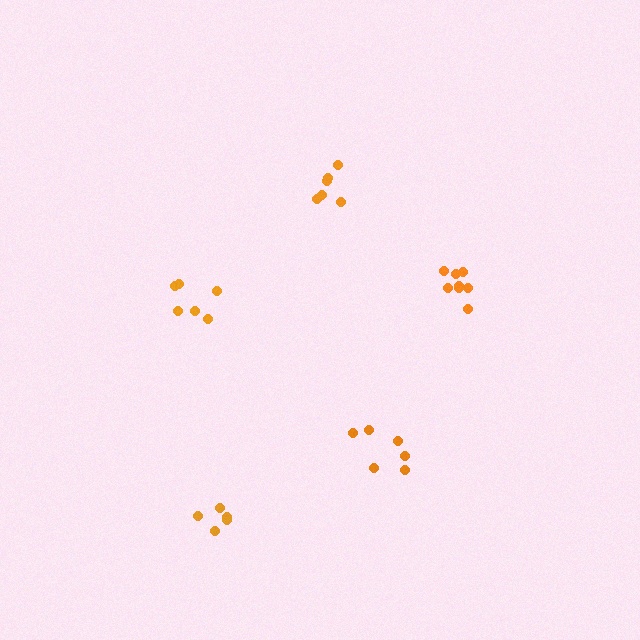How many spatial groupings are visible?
There are 5 spatial groupings.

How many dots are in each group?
Group 1: 5 dots, Group 2: 6 dots, Group 3: 6 dots, Group 4: 8 dots, Group 5: 6 dots (31 total).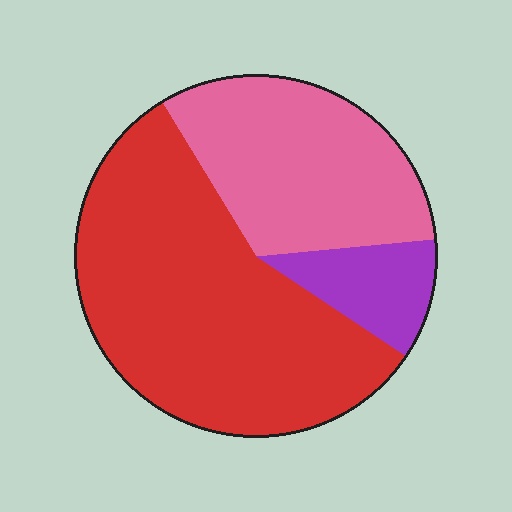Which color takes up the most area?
Red, at roughly 55%.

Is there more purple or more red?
Red.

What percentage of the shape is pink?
Pink covers around 30% of the shape.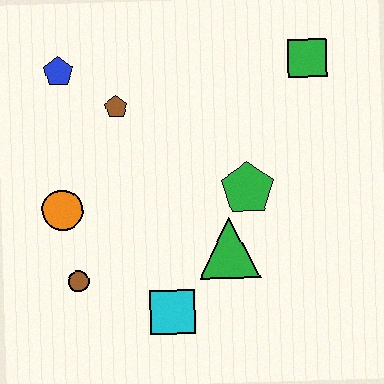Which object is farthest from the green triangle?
The blue pentagon is farthest from the green triangle.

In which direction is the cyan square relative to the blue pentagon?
The cyan square is below the blue pentagon.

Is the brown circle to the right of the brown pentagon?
No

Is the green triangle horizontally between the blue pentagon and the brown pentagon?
No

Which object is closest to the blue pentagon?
The brown pentagon is closest to the blue pentagon.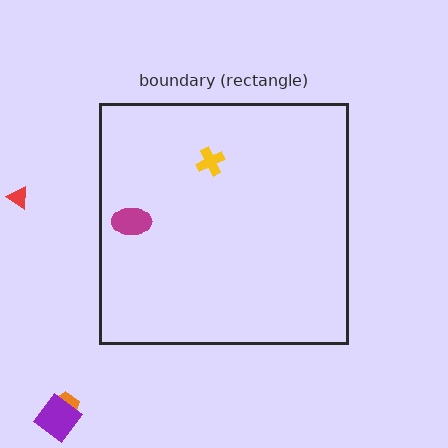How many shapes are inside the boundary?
2 inside, 3 outside.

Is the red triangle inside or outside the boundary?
Outside.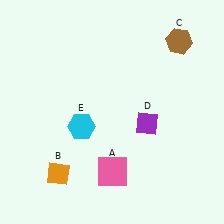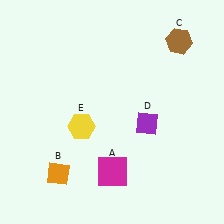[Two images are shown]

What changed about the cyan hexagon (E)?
In Image 1, E is cyan. In Image 2, it changed to yellow.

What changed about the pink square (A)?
In Image 1, A is pink. In Image 2, it changed to magenta.